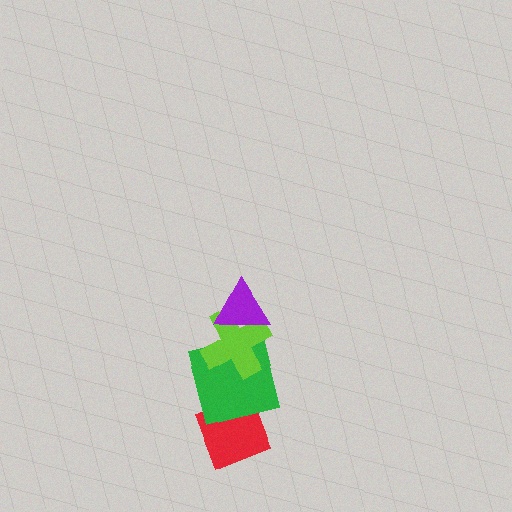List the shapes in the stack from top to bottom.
From top to bottom: the purple triangle, the lime cross, the green square, the red diamond.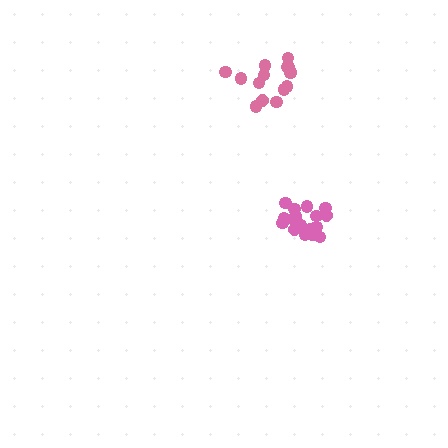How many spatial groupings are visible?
There are 2 spatial groupings.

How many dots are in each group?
Group 1: 15 dots, Group 2: 18 dots (33 total).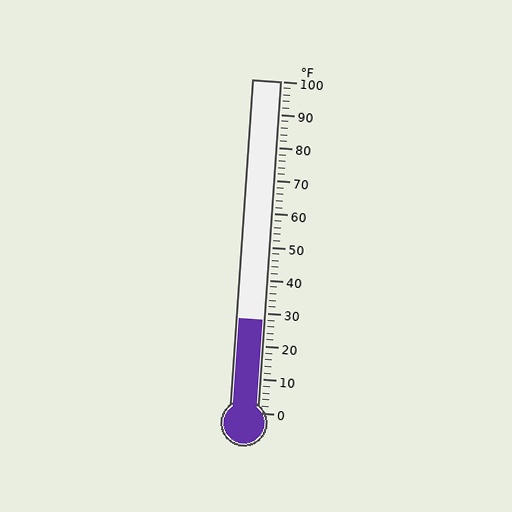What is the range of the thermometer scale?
The thermometer scale ranges from 0°F to 100°F.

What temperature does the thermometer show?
The thermometer shows approximately 28°F.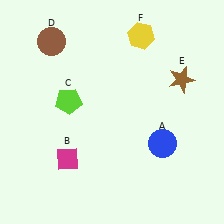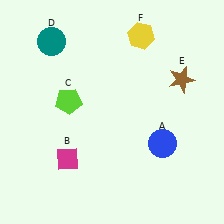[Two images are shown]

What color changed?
The circle (D) changed from brown in Image 1 to teal in Image 2.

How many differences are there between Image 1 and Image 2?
There is 1 difference between the two images.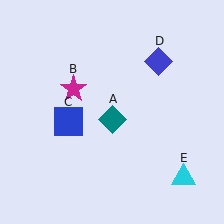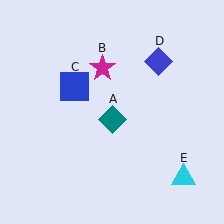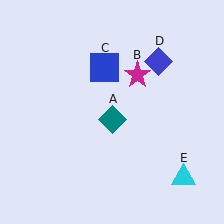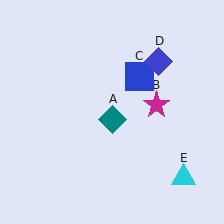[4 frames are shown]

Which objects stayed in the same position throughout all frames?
Teal diamond (object A) and blue diamond (object D) and cyan triangle (object E) remained stationary.